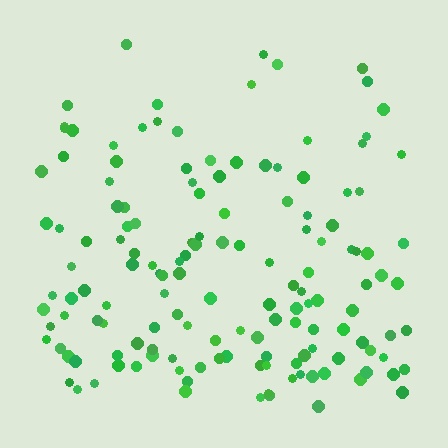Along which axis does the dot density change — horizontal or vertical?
Vertical.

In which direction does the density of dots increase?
From top to bottom, with the bottom side densest.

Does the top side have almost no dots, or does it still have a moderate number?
Still a moderate number, just noticeably fewer than the bottom.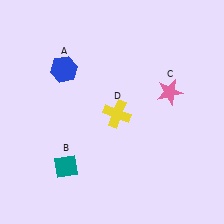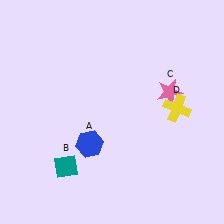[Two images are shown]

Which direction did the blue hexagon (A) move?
The blue hexagon (A) moved down.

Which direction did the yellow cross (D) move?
The yellow cross (D) moved right.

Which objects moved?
The objects that moved are: the blue hexagon (A), the yellow cross (D).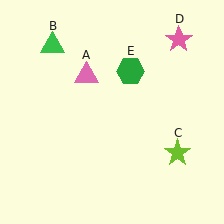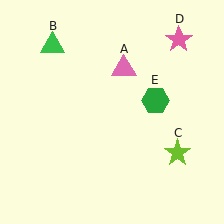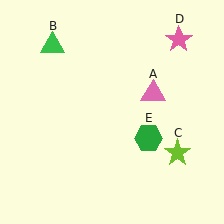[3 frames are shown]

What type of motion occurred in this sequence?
The pink triangle (object A), green hexagon (object E) rotated clockwise around the center of the scene.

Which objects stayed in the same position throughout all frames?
Green triangle (object B) and lime star (object C) and pink star (object D) remained stationary.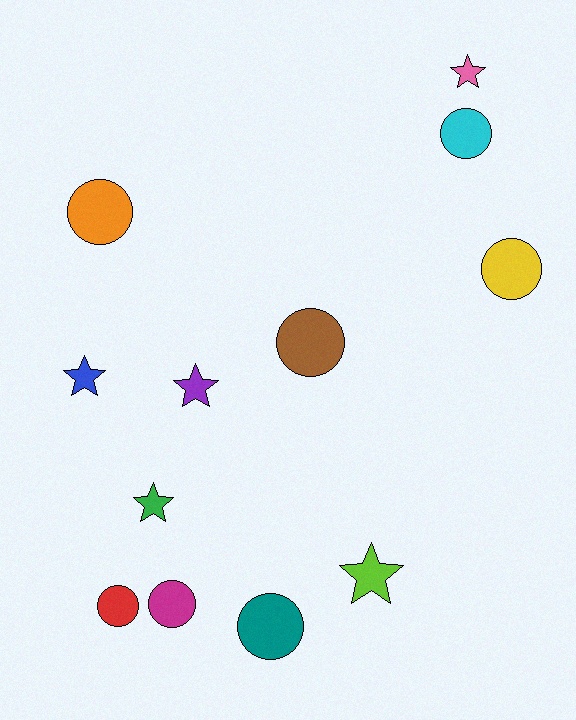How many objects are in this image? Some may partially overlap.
There are 12 objects.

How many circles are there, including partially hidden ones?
There are 7 circles.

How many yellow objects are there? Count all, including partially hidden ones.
There is 1 yellow object.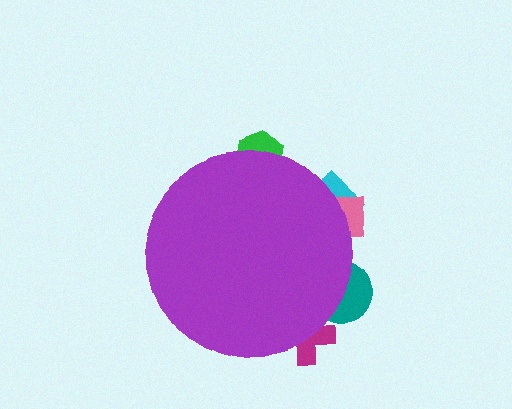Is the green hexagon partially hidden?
Yes, the green hexagon is partially hidden behind the purple circle.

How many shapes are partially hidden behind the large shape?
5 shapes are partially hidden.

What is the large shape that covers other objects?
A purple circle.